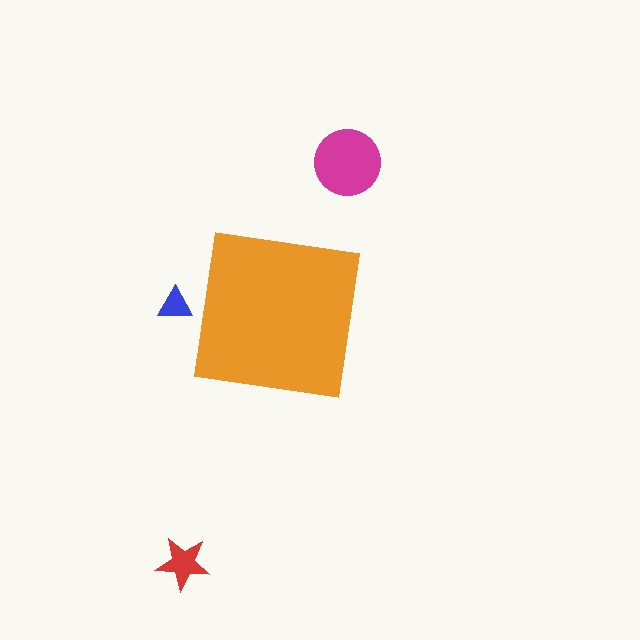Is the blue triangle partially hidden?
Yes, the blue triangle is partially hidden behind the orange square.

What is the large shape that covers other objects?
An orange square.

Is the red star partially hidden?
No, the red star is fully visible.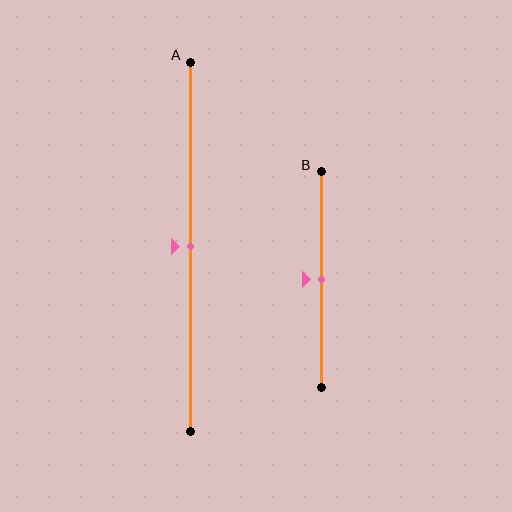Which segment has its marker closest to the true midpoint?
Segment A has its marker closest to the true midpoint.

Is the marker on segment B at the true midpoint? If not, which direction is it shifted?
Yes, the marker on segment B is at the true midpoint.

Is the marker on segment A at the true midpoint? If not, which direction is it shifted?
Yes, the marker on segment A is at the true midpoint.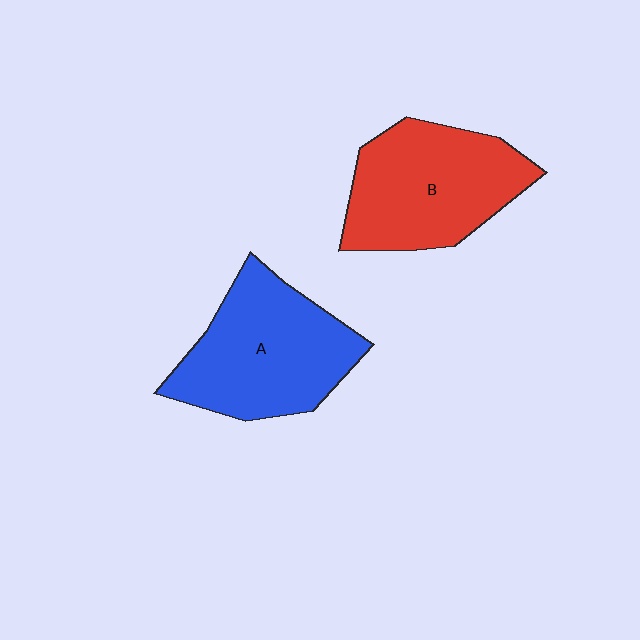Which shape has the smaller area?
Shape B (red).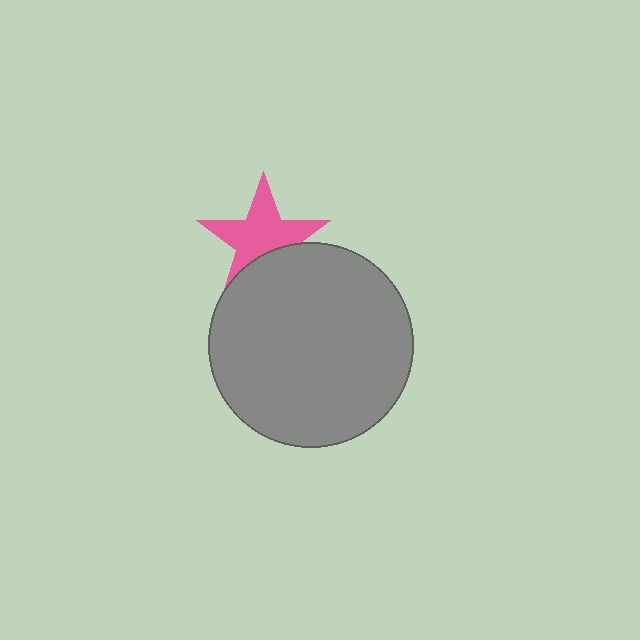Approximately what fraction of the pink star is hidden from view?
Roughly 31% of the pink star is hidden behind the gray circle.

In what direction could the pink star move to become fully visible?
The pink star could move up. That would shift it out from behind the gray circle entirely.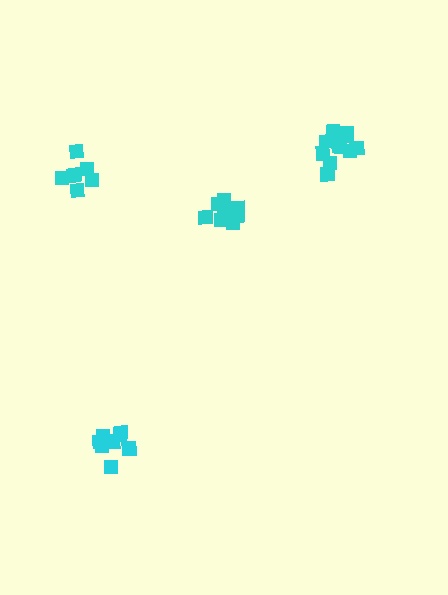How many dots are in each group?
Group 1: 12 dots, Group 2: 8 dots, Group 3: 9 dots, Group 4: 8 dots (37 total).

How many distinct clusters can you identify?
There are 4 distinct clusters.